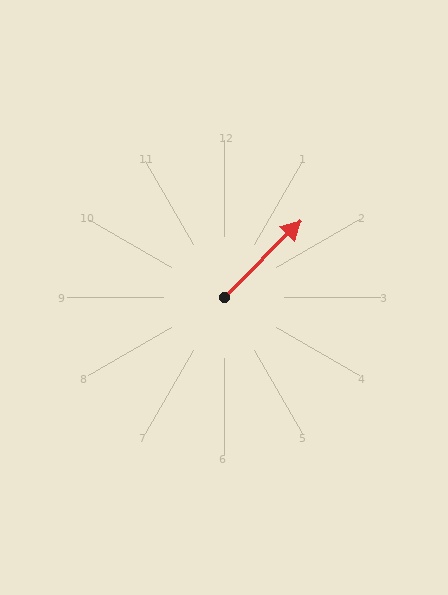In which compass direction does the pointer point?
Northeast.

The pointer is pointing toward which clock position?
Roughly 1 o'clock.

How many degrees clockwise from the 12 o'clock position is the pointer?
Approximately 45 degrees.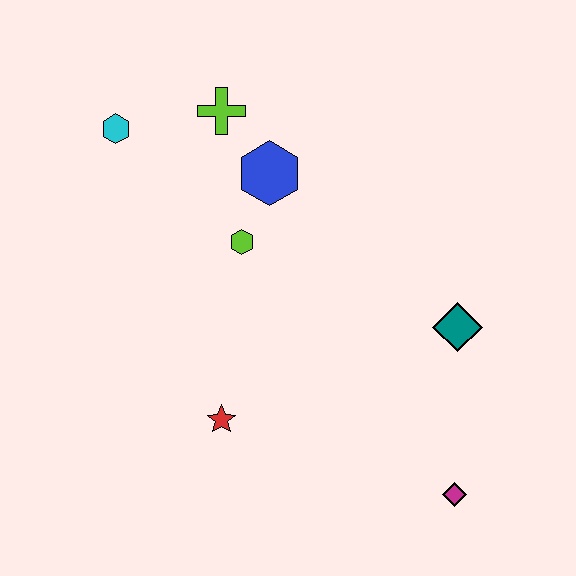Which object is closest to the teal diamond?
The magenta diamond is closest to the teal diamond.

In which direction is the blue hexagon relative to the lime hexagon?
The blue hexagon is above the lime hexagon.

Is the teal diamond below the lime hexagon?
Yes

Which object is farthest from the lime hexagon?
The magenta diamond is farthest from the lime hexagon.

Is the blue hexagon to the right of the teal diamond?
No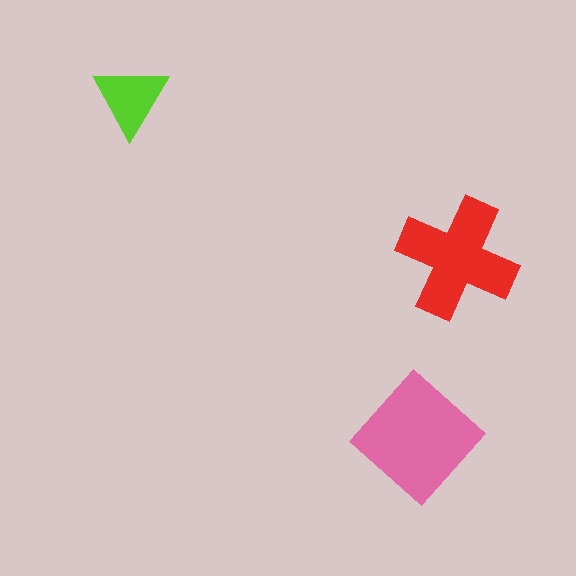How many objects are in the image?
There are 3 objects in the image.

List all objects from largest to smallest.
The pink diamond, the red cross, the lime triangle.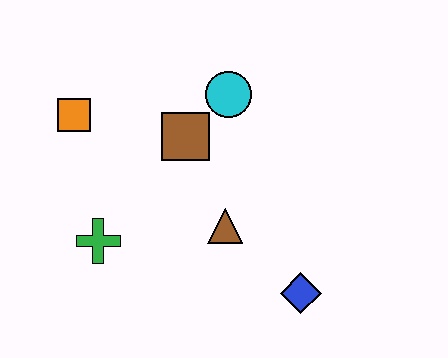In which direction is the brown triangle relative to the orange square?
The brown triangle is to the right of the orange square.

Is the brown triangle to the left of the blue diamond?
Yes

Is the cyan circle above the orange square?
Yes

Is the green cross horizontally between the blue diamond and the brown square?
No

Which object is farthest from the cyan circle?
The blue diamond is farthest from the cyan circle.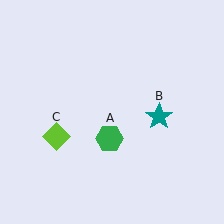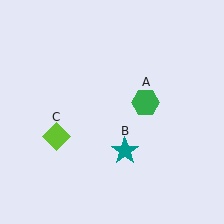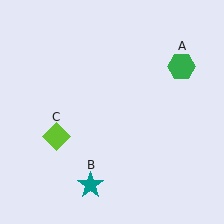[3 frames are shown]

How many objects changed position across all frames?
2 objects changed position: green hexagon (object A), teal star (object B).